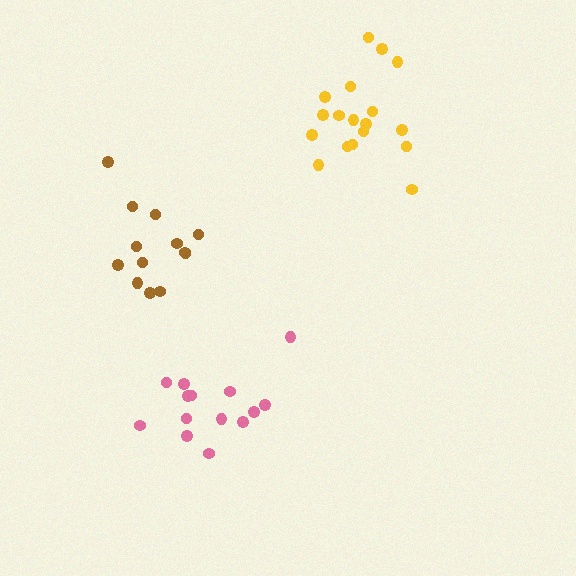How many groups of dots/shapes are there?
There are 3 groups.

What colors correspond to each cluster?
The clusters are colored: pink, brown, yellow.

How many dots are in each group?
Group 1: 14 dots, Group 2: 13 dots, Group 3: 18 dots (45 total).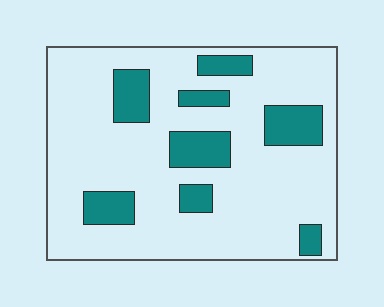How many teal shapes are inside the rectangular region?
8.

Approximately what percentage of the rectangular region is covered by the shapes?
Approximately 20%.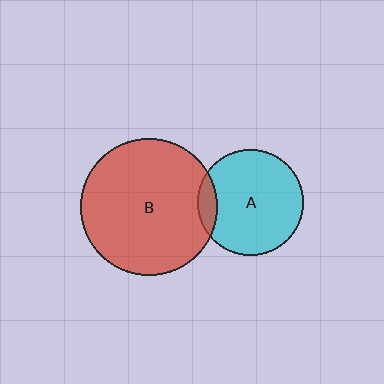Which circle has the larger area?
Circle B (red).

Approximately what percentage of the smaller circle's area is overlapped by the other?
Approximately 10%.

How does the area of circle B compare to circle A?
Approximately 1.7 times.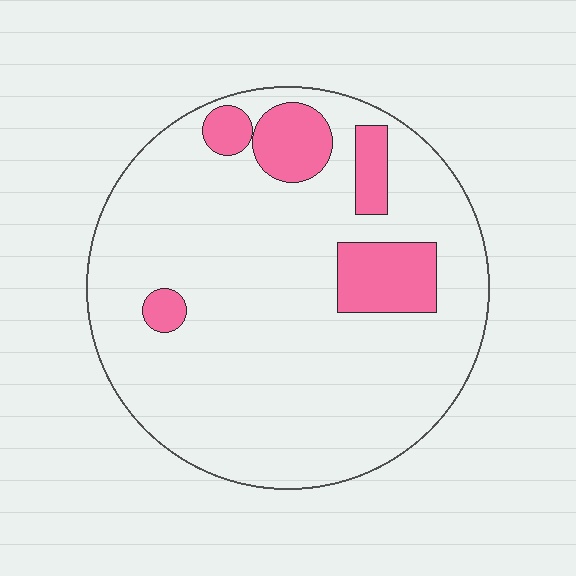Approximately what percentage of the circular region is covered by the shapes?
Approximately 15%.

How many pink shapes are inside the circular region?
5.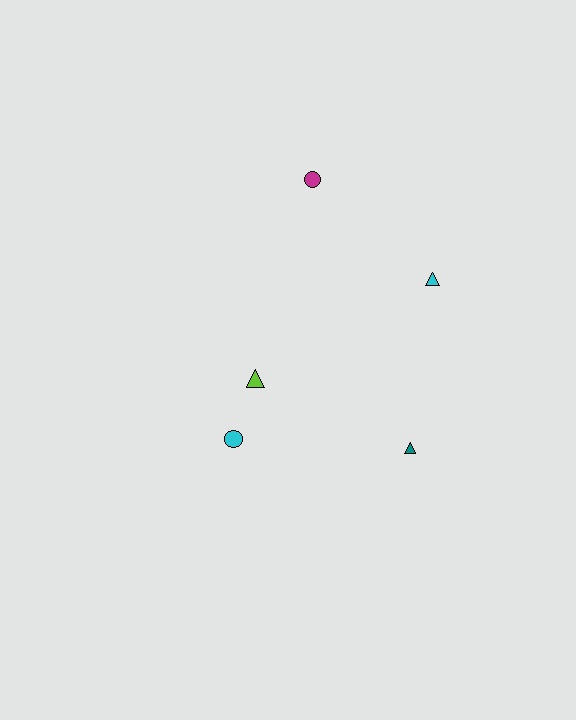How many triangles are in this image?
There are 3 triangles.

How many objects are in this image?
There are 5 objects.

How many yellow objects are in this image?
There are no yellow objects.